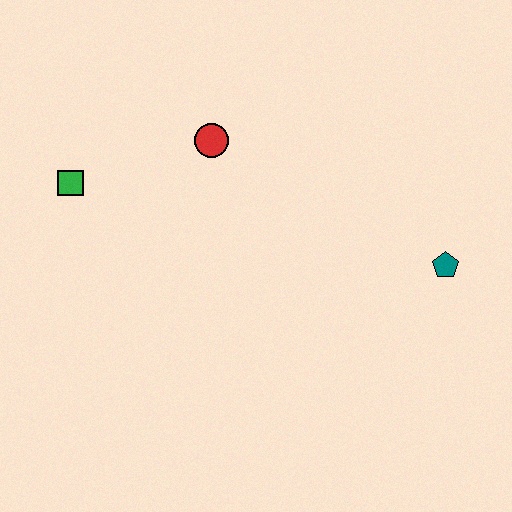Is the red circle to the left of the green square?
No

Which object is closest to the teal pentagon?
The red circle is closest to the teal pentagon.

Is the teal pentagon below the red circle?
Yes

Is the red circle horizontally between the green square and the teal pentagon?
Yes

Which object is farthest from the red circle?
The teal pentagon is farthest from the red circle.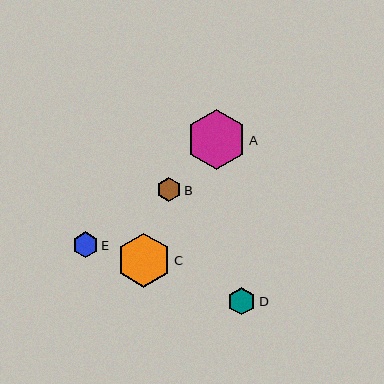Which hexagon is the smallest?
Hexagon B is the smallest with a size of approximately 24 pixels.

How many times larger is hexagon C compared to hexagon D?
Hexagon C is approximately 1.9 times the size of hexagon D.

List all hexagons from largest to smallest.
From largest to smallest: A, C, D, E, B.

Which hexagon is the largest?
Hexagon A is the largest with a size of approximately 60 pixels.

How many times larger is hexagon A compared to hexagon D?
Hexagon A is approximately 2.2 times the size of hexagon D.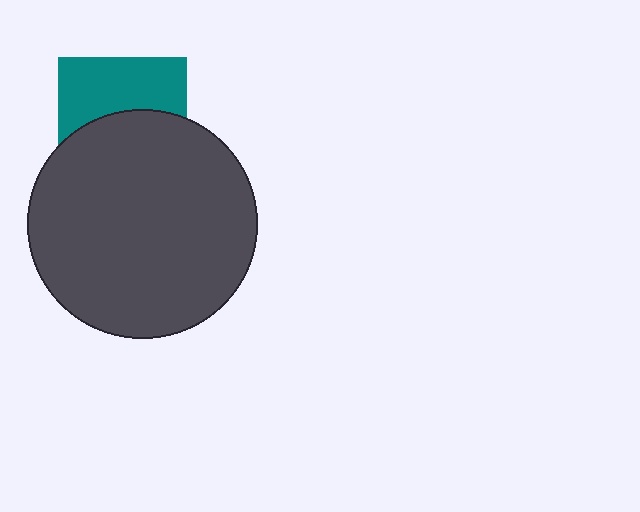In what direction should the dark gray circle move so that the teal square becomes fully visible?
The dark gray circle should move down. That is the shortest direction to clear the overlap and leave the teal square fully visible.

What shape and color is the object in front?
The object in front is a dark gray circle.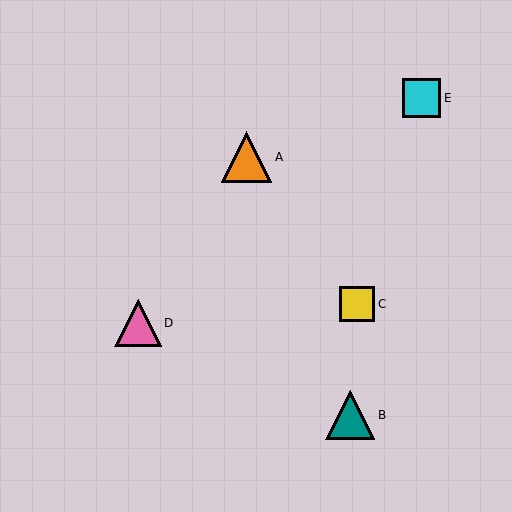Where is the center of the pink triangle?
The center of the pink triangle is at (138, 323).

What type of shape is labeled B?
Shape B is a teal triangle.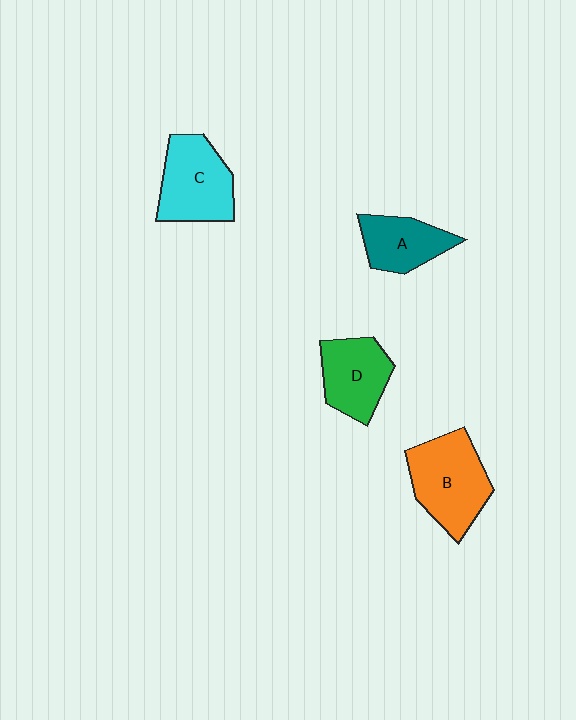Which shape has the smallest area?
Shape A (teal).